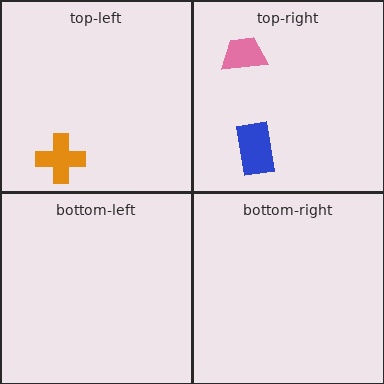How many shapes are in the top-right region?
2.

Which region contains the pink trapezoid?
The top-right region.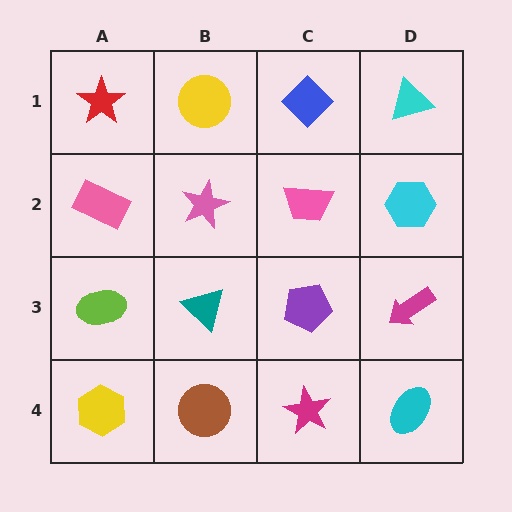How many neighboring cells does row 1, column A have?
2.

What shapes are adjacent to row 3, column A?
A pink rectangle (row 2, column A), a yellow hexagon (row 4, column A), a teal triangle (row 3, column B).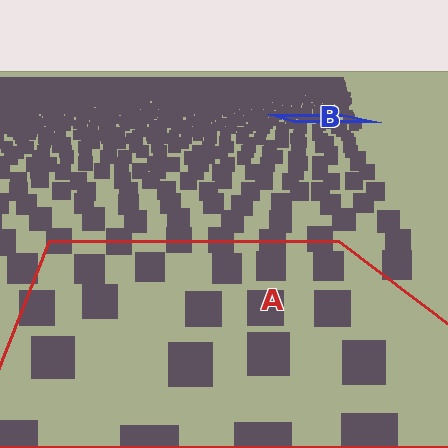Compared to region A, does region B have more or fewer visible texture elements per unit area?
Region B has more texture elements per unit area — they are packed more densely because it is farther away.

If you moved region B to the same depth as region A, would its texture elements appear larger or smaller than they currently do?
They would appear larger. At a closer depth, the same texture elements are projected at a bigger on-screen size.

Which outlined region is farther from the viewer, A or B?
Region B is farther from the viewer — the texture elements inside it appear smaller and more densely packed.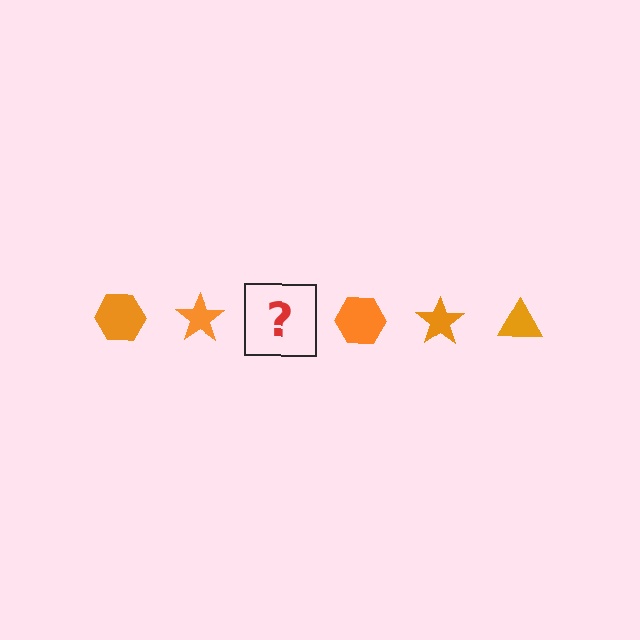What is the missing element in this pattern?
The missing element is an orange triangle.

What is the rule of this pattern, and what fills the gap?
The rule is that the pattern cycles through hexagon, star, triangle shapes in orange. The gap should be filled with an orange triangle.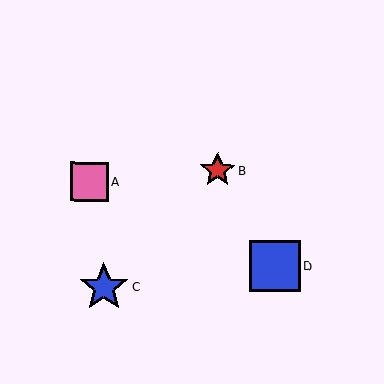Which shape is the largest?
The blue square (labeled D) is the largest.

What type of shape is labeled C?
Shape C is a blue star.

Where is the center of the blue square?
The center of the blue square is at (275, 266).